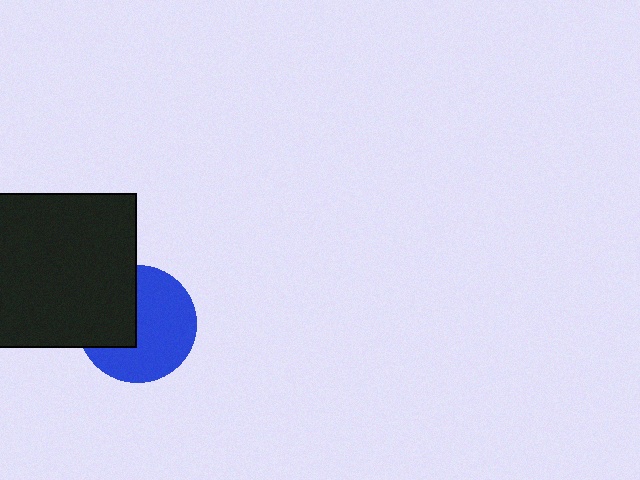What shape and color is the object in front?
The object in front is a black rectangle.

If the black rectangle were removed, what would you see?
You would see the complete blue circle.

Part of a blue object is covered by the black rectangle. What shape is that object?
It is a circle.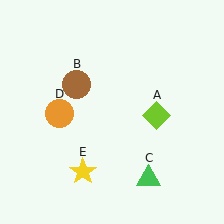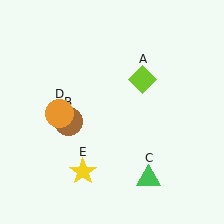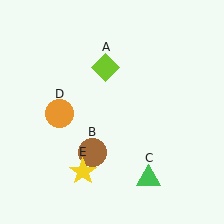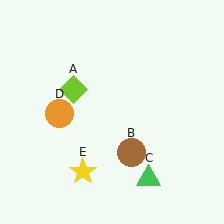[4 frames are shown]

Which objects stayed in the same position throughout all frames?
Green triangle (object C) and orange circle (object D) and yellow star (object E) remained stationary.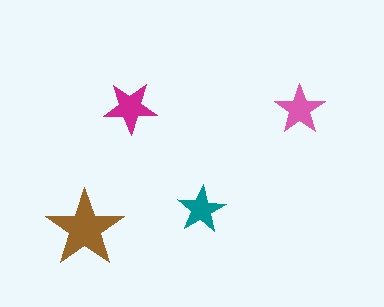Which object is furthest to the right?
The pink star is rightmost.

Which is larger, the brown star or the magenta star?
The brown one.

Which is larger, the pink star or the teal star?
The pink one.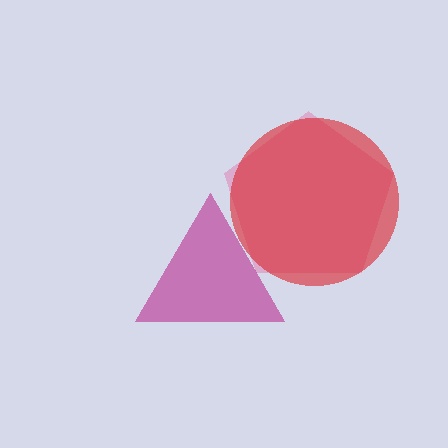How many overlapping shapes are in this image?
There are 3 overlapping shapes in the image.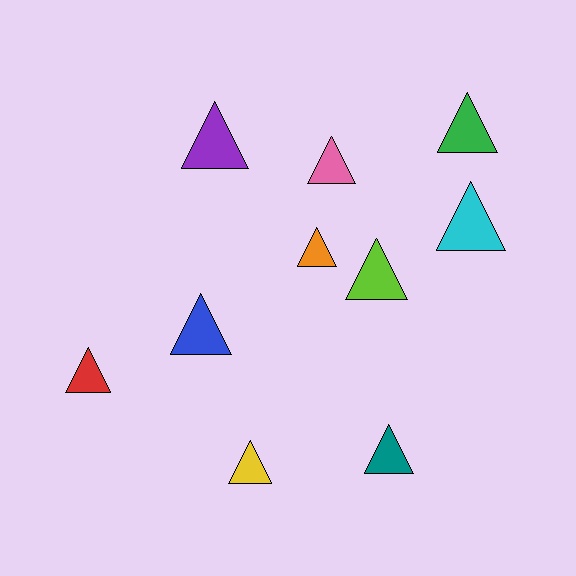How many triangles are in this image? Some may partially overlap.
There are 10 triangles.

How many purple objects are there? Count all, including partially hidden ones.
There is 1 purple object.